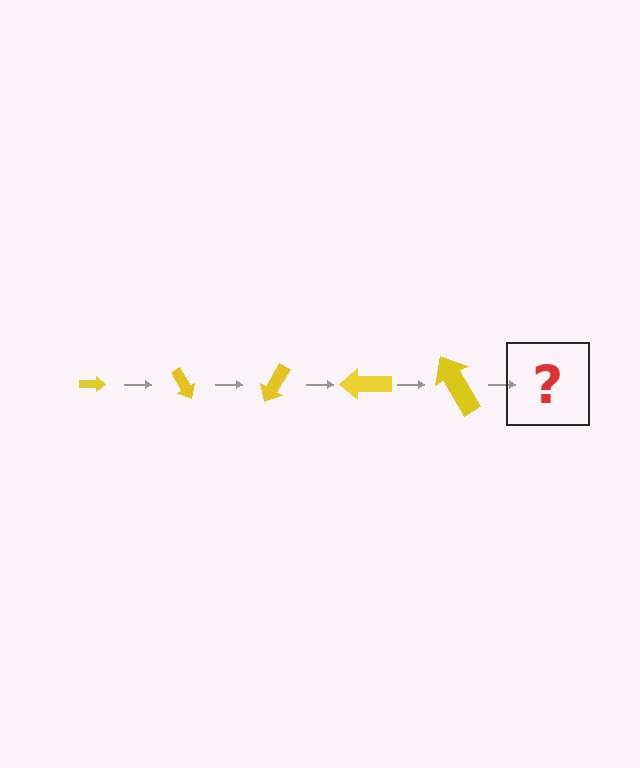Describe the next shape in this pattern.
It should be an arrow, larger than the previous one and rotated 300 degrees from the start.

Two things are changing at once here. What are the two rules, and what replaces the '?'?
The two rules are that the arrow grows larger each step and it rotates 60 degrees each step. The '?' should be an arrow, larger than the previous one and rotated 300 degrees from the start.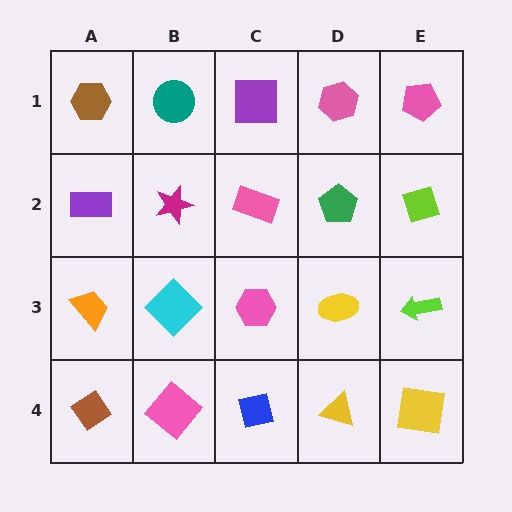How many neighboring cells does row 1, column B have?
3.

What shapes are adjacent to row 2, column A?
A brown hexagon (row 1, column A), an orange trapezoid (row 3, column A), a magenta star (row 2, column B).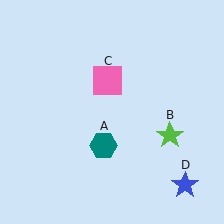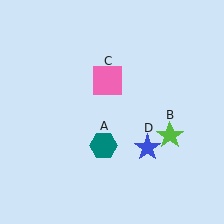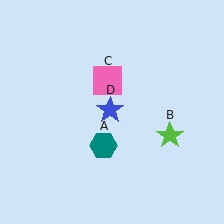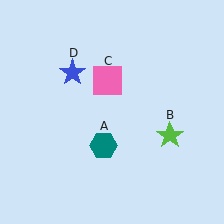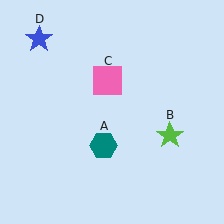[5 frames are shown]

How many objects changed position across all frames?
1 object changed position: blue star (object D).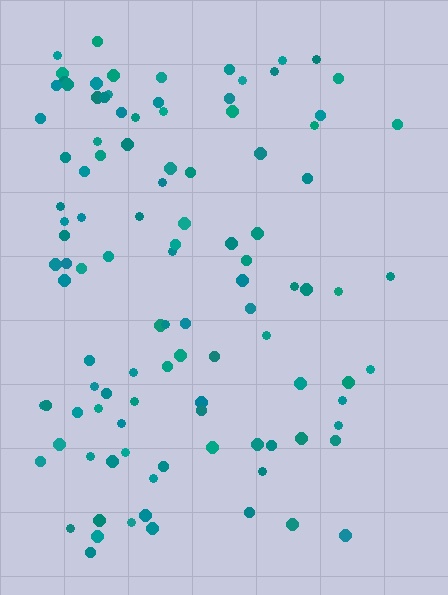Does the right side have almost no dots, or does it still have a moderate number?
Still a moderate number, just noticeably fewer than the left.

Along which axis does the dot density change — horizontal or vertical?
Horizontal.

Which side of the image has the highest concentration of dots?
The left.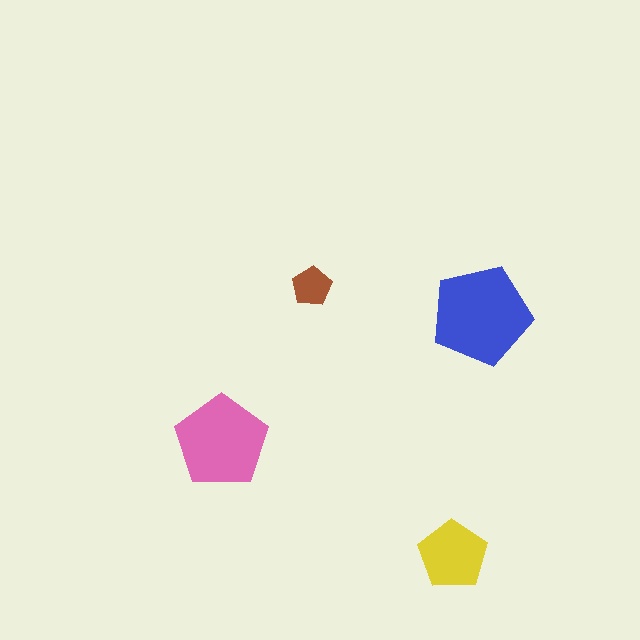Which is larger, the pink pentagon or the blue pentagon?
The blue one.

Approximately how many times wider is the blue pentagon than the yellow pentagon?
About 1.5 times wider.